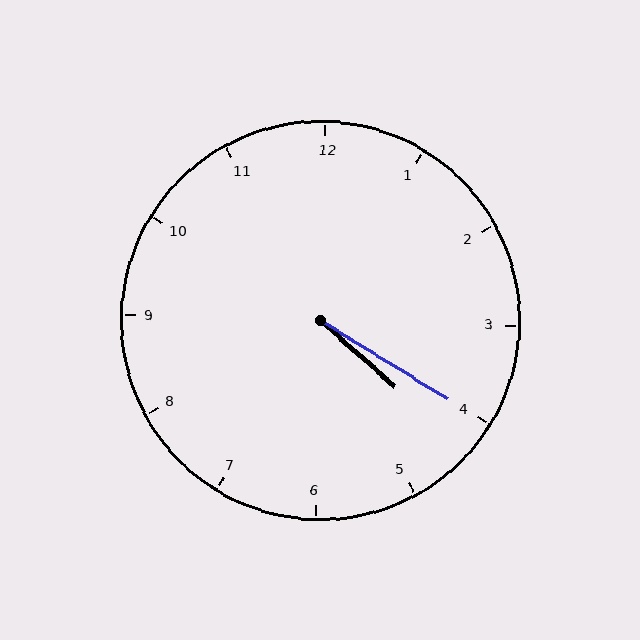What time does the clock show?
4:20.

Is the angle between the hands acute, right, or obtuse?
It is acute.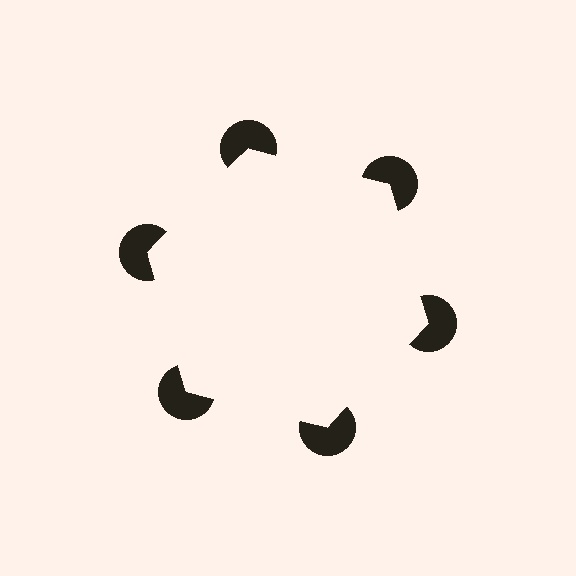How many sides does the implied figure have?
6 sides.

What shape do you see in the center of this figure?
An illusory hexagon — its edges are inferred from the aligned wedge cuts in the pac-man discs, not physically drawn.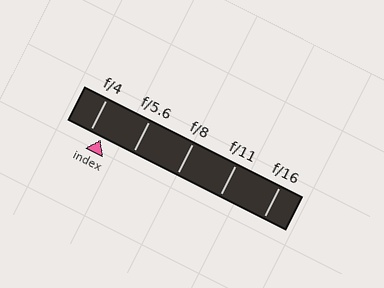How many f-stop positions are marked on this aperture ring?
There are 5 f-stop positions marked.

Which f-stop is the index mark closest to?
The index mark is closest to f/4.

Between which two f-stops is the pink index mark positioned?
The index mark is between f/4 and f/5.6.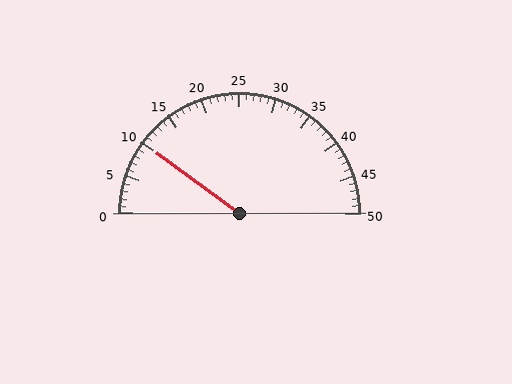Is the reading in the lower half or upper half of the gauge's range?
The reading is in the lower half of the range (0 to 50).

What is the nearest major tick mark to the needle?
The nearest major tick mark is 10.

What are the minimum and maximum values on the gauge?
The gauge ranges from 0 to 50.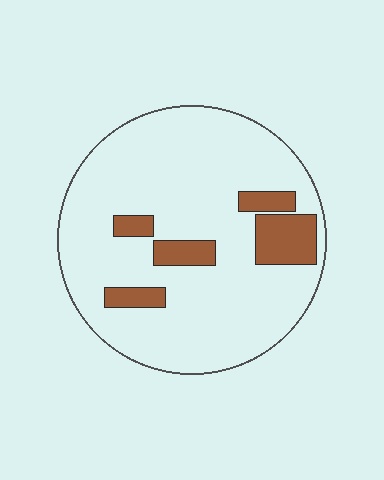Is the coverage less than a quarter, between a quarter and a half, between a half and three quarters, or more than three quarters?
Less than a quarter.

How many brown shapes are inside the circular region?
5.